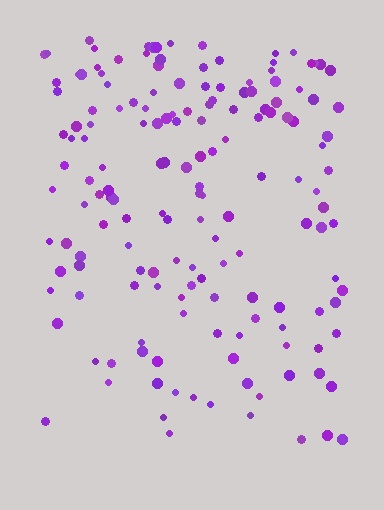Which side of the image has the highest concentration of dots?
The top.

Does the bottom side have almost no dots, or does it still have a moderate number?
Still a moderate number, just noticeably fewer than the top.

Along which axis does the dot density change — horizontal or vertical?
Vertical.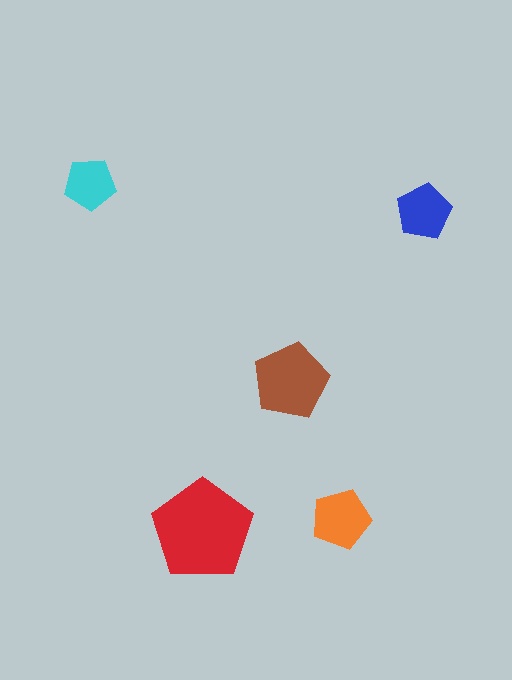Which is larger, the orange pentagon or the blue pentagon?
The orange one.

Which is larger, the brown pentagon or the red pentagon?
The red one.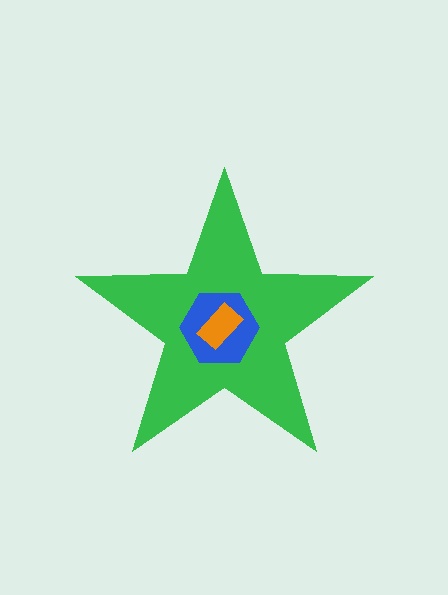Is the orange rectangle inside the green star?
Yes.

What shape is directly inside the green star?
The blue hexagon.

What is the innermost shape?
The orange rectangle.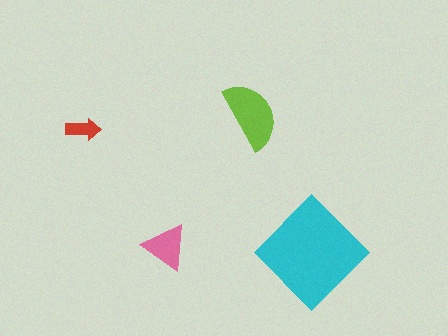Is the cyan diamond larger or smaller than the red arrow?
Larger.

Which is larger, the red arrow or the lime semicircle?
The lime semicircle.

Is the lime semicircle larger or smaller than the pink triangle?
Larger.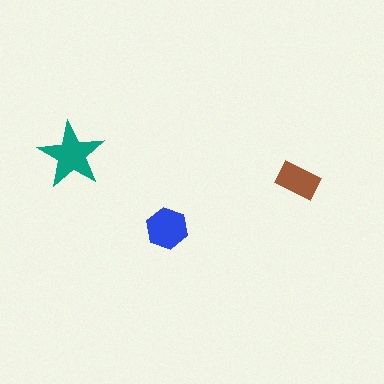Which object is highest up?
The teal star is topmost.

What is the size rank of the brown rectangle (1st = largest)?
3rd.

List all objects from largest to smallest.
The teal star, the blue hexagon, the brown rectangle.